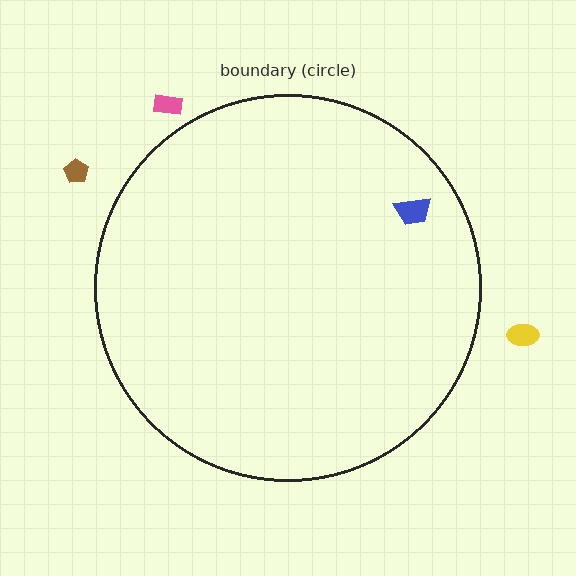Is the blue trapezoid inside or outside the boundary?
Inside.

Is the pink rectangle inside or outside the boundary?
Outside.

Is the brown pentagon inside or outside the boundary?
Outside.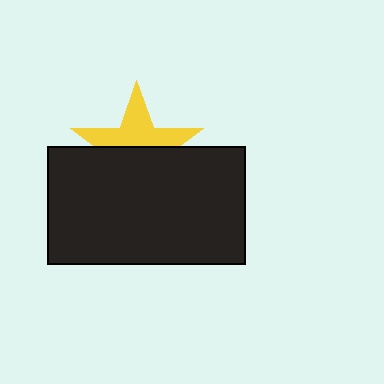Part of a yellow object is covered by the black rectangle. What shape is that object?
It is a star.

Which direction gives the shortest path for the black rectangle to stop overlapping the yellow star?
Moving down gives the shortest separation.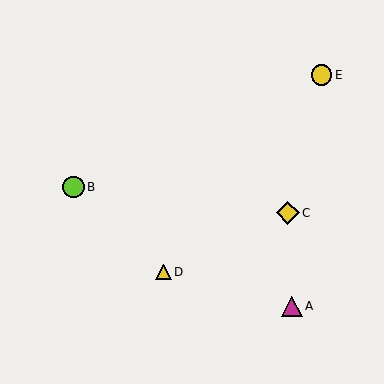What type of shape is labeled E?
Shape E is a yellow circle.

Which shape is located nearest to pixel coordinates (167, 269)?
The yellow triangle (labeled D) at (163, 272) is nearest to that location.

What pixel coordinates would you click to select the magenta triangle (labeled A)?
Click at (292, 306) to select the magenta triangle A.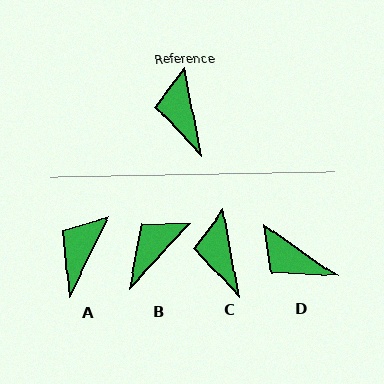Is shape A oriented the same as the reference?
No, it is off by about 36 degrees.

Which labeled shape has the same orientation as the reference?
C.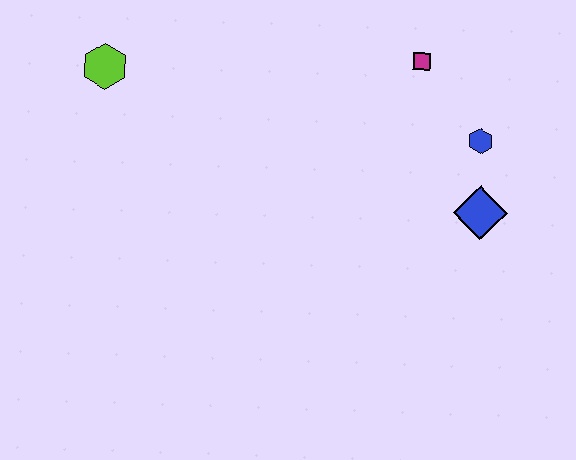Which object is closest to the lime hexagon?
The magenta square is closest to the lime hexagon.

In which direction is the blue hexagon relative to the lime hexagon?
The blue hexagon is to the right of the lime hexagon.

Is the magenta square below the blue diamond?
No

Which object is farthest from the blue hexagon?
The lime hexagon is farthest from the blue hexagon.